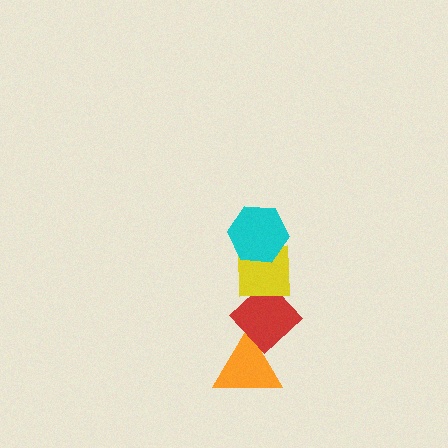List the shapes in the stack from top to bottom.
From top to bottom: the cyan hexagon, the yellow square, the red diamond, the orange triangle.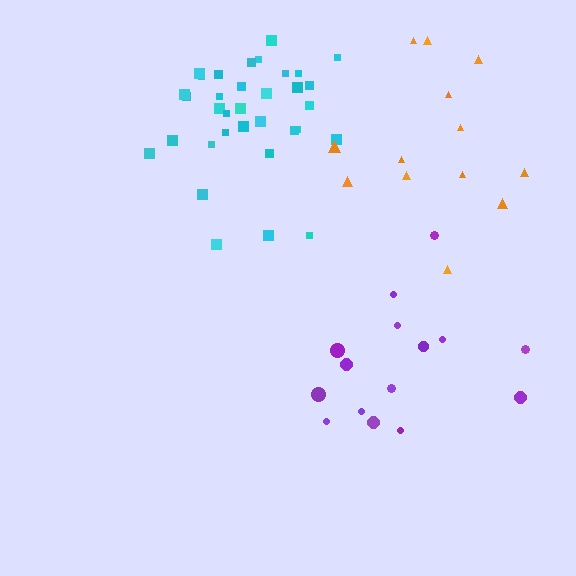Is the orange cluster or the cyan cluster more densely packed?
Cyan.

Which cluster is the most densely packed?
Cyan.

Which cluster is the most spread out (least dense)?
Orange.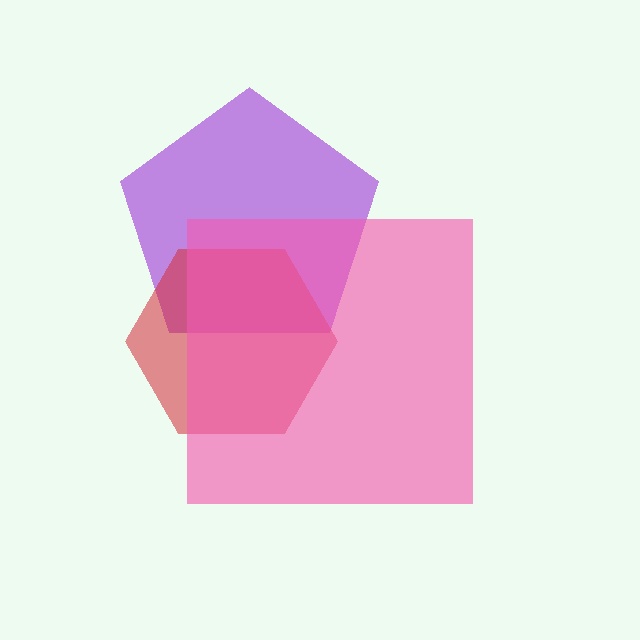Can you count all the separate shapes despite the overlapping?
Yes, there are 3 separate shapes.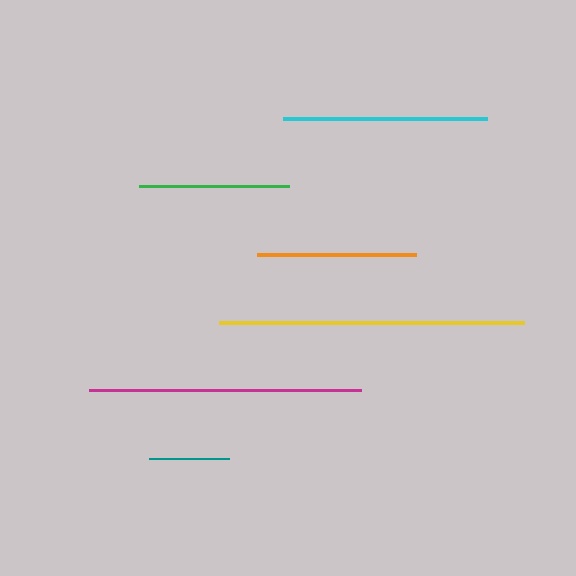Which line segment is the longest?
The yellow line is the longest at approximately 305 pixels.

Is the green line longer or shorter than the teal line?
The green line is longer than the teal line.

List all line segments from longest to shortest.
From longest to shortest: yellow, magenta, cyan, orange, green, teal.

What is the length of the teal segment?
The teal segment is approximately 80 pixels long.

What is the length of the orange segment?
The orange segment is approximately 159 pixels long.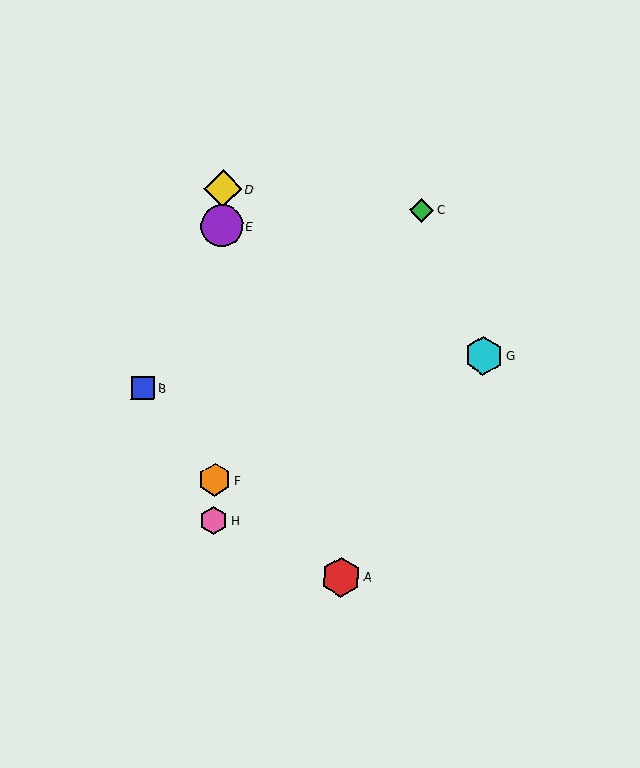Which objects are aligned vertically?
Objects D, E, F, H are aligned vertically.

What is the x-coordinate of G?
Object G is at x≈484.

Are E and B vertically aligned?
No, E is at x≈222 and B is at x≈143.